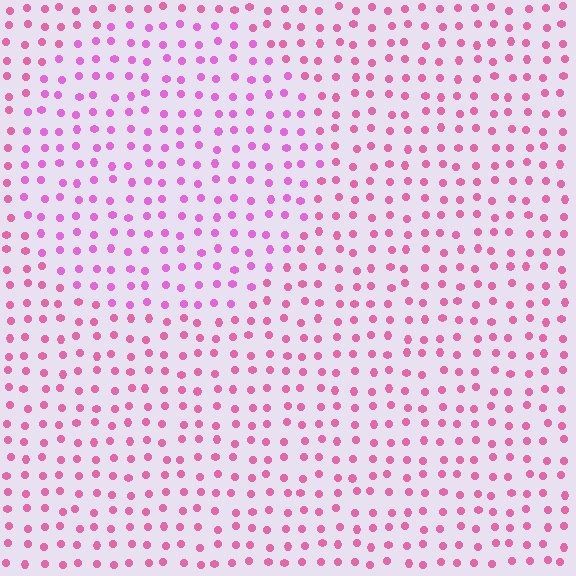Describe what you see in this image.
The image is filled with small pink elements in a uniform arrangement. A circle-shaped region is visible where the elements are tinted to a slightly different hue, forming a subtle color boundary.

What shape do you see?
I see a circle.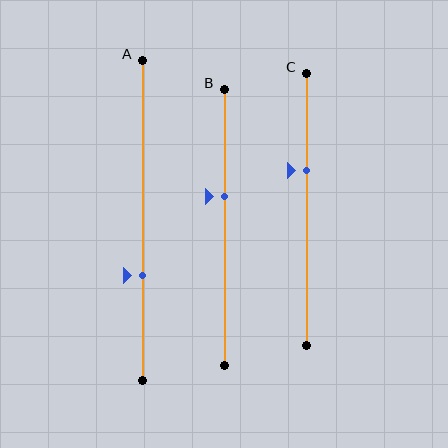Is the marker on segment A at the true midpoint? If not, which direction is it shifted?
No, the marker on segment A is shifted downward by about 17% of the segment length.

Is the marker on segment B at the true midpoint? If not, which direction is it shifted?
No, the marker on segment B is shifted upward by about 11% of the segment length.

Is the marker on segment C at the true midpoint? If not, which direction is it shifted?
No, the marker on segment C is shifted upward by about 15% of the segment length.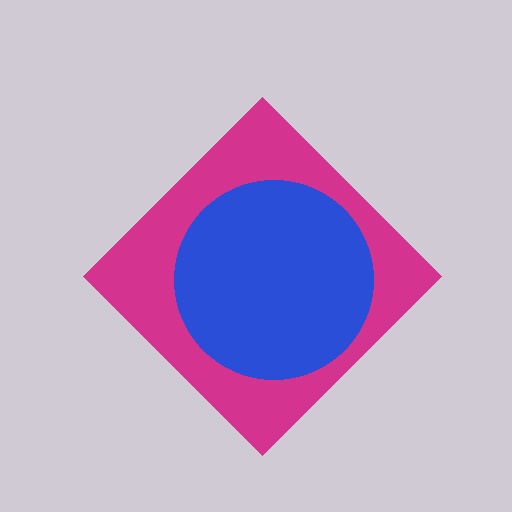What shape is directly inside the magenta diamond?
The blue circle.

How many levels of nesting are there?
2.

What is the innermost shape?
The blue circle.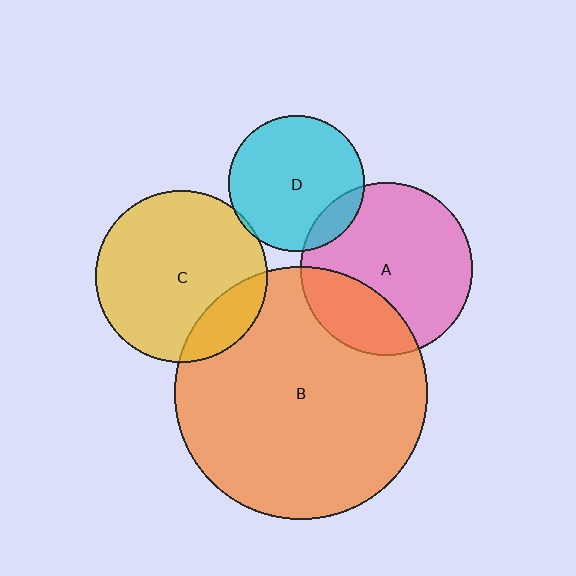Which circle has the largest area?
Circle B (orange).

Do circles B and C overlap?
Yes.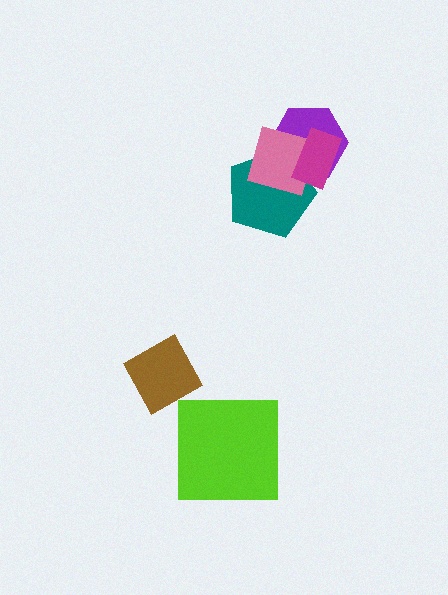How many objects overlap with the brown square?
0 objects overlap with the brown square.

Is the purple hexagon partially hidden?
Yes, it is partially covered by another shape.